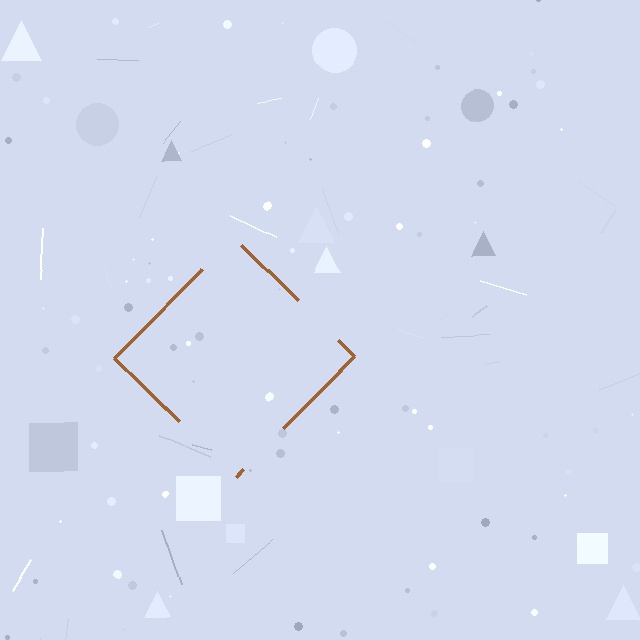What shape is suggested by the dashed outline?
The dashed outline suggests a diamond.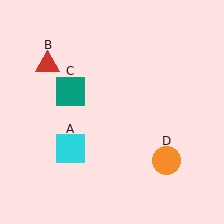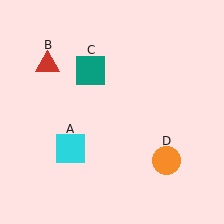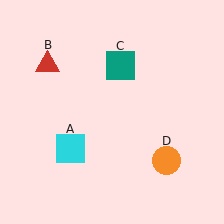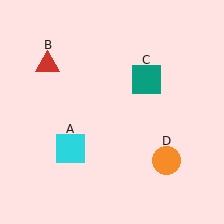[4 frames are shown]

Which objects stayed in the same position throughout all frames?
Cyan square (object A) and red triangle (object B) and orange circle (object D) remained stationary.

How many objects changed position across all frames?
1 object changed position: teal square (object C).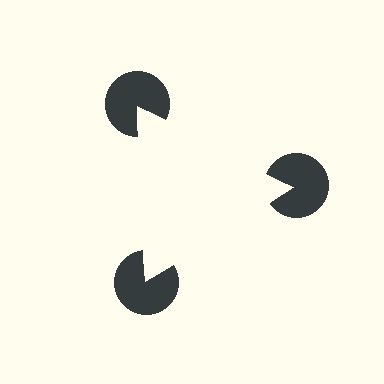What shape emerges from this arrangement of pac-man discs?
An illusory triangle — its edges are inferred from the aligned wedge cuts in the pac-man discs, not physically drawn.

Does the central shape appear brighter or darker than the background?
It typically appears slightly brighter than the background, even though no actual brightness change is drawn.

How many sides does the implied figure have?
3 sides.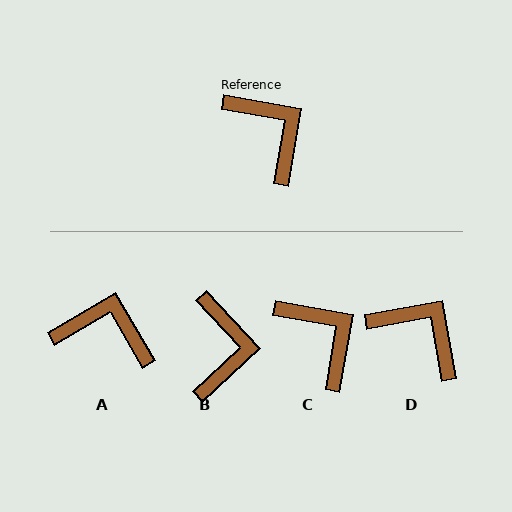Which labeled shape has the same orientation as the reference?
C.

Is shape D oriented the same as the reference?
No, it is off by about 20 degrees.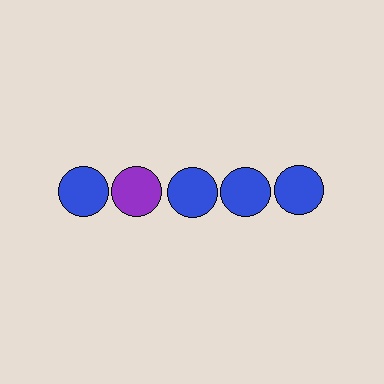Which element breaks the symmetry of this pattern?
The purple circle in the top row, second from left column breaks the symmetry. All other shapes are blue circles.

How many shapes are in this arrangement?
There are 5 shapes arranged in a grid pattern.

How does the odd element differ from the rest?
It has a different color: purple instead of blue.